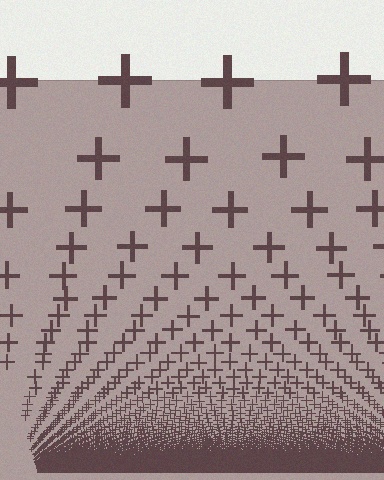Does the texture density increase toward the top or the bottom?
Density increases toward the bottom.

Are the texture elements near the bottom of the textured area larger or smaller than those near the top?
Smaller. The gradient is inverted — elements near the bottom are smaller and denser.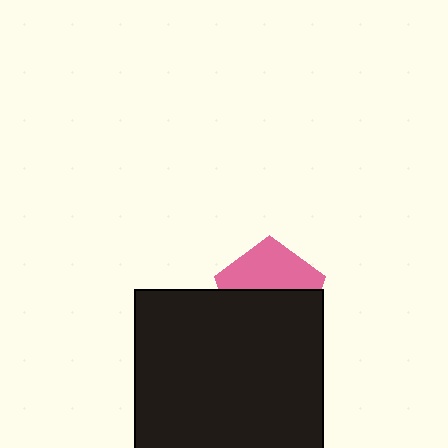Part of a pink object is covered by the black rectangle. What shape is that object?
It is a pentagon.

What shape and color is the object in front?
The object in front is a black rectangle.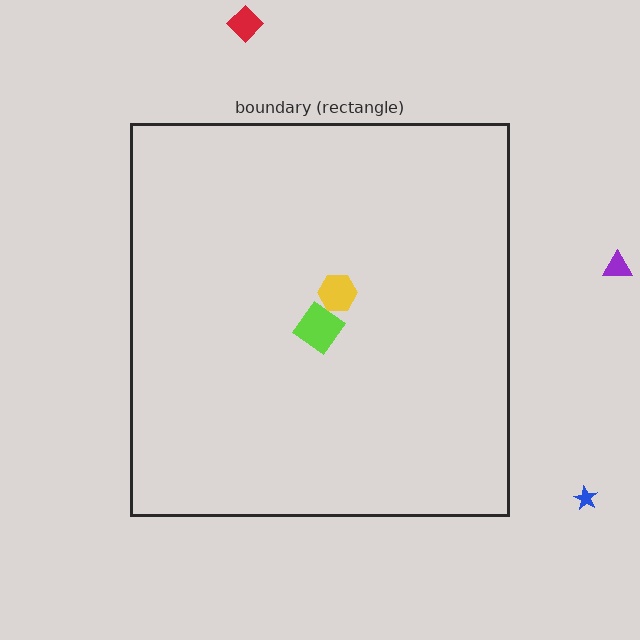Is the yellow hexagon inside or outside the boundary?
Inside.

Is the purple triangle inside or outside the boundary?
Outside.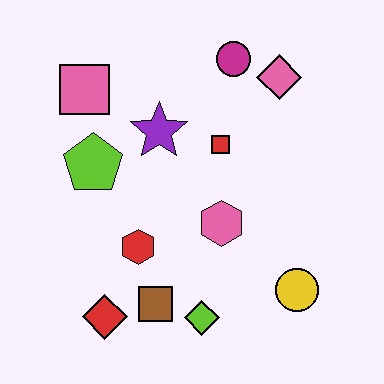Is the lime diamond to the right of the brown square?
Yes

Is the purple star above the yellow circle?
Yes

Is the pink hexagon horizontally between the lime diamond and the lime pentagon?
No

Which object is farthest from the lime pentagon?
The yellow circle is farthest from the lime pentagon.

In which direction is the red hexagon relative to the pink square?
The red hexagon is below the pink square.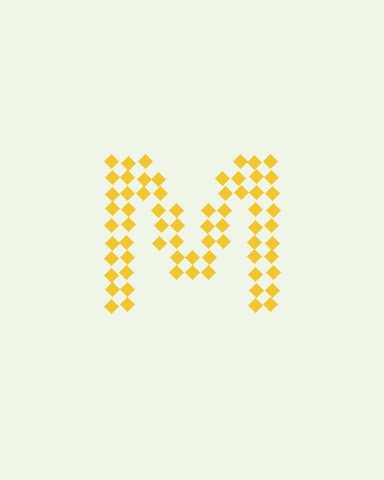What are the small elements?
The small elements are diamonds.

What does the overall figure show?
The overall figure shows the letter M.